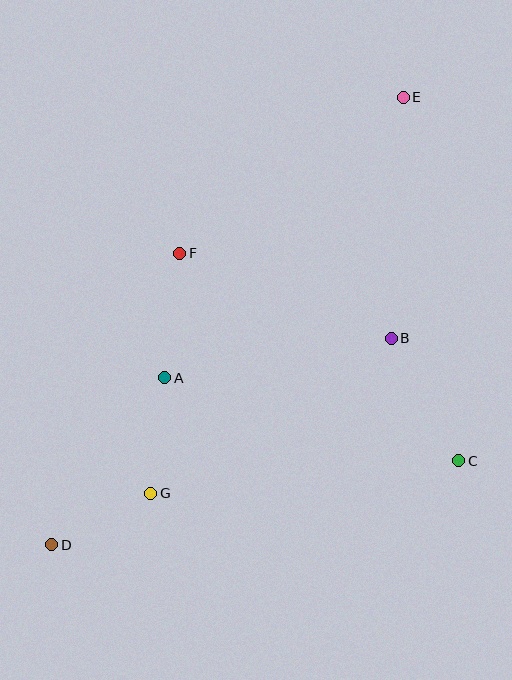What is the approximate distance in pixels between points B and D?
The distance between B and D is approximately 397 pixels.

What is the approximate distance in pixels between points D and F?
The distance between D and F is approximately 318 pixels.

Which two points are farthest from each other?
Points D and E are farthest from each other.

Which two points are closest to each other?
Points D and G are closest to each other.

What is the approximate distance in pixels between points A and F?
The distance between A and F is approximately 125 pixels.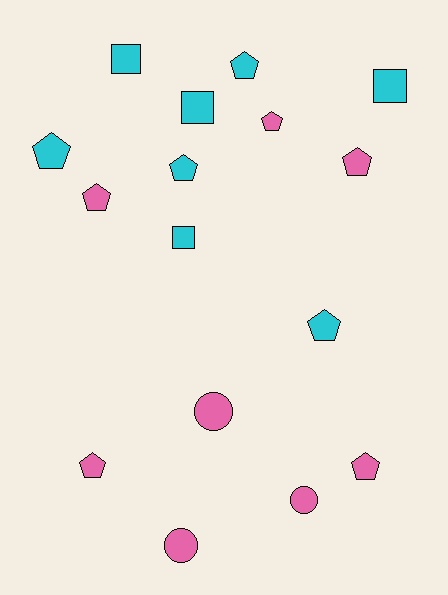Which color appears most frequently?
Pink, with 8 objects.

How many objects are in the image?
There are 16 objects.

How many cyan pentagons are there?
There are 4 cyan pentagons.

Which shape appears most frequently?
Pentagon, with 9 objects.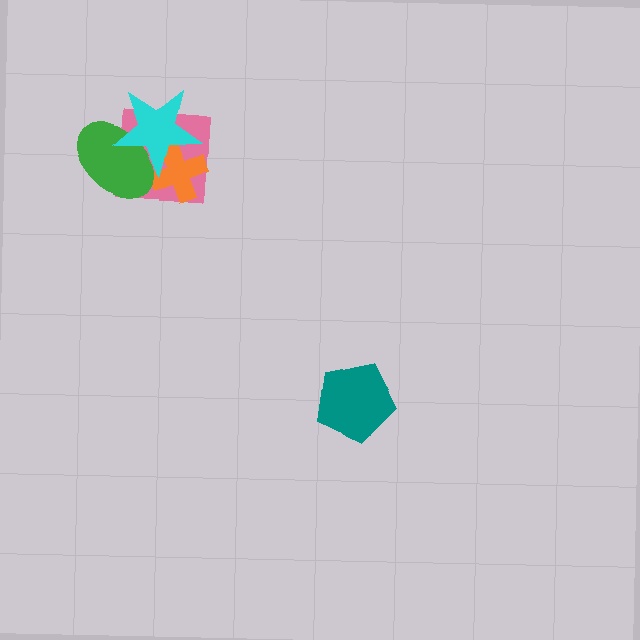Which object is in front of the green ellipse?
The cyan star is in front of the green ellipse.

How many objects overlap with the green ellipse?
3 objects overlap with the green ellipse.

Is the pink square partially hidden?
Yes, it is partially covered by another shape.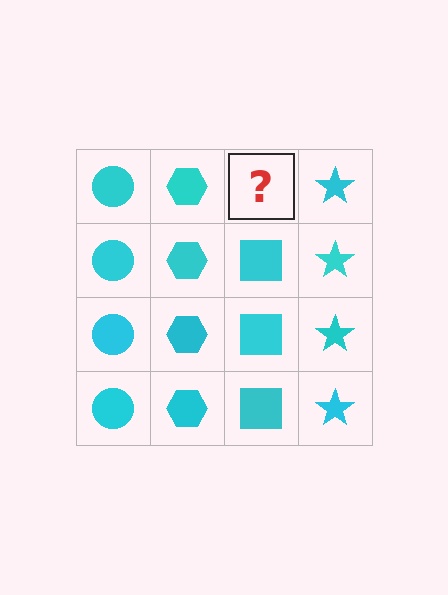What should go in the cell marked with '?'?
The missing cell should contain a cyan square.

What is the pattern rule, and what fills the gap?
The rule is that each column has a consistent shape. The gap should be filled with a cyan square.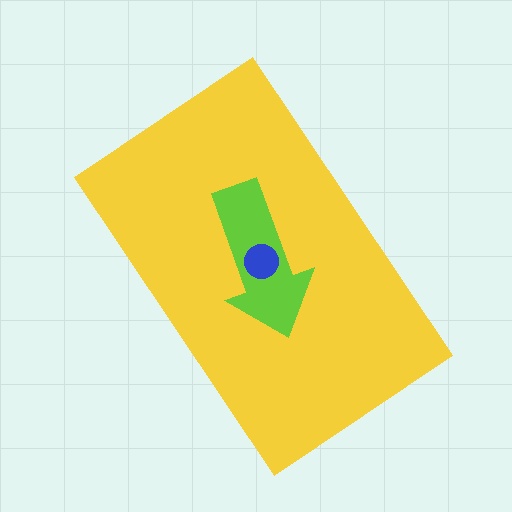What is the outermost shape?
The yellow rectangle.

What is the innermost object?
The blue circle.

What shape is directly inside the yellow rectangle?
The lime arrow.